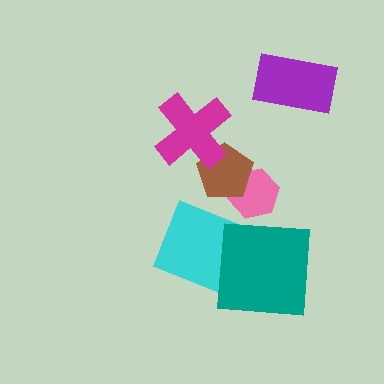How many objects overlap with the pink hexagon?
1 object overlaps with the pink hexagon.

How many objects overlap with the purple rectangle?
0 objects overlap with the purple rectangle.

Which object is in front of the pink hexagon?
The brown pentagon is in front of the pink hexagon.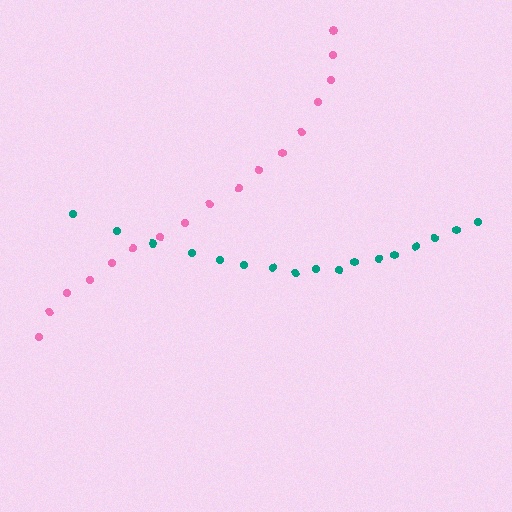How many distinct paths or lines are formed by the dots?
There are 2 distinct paths.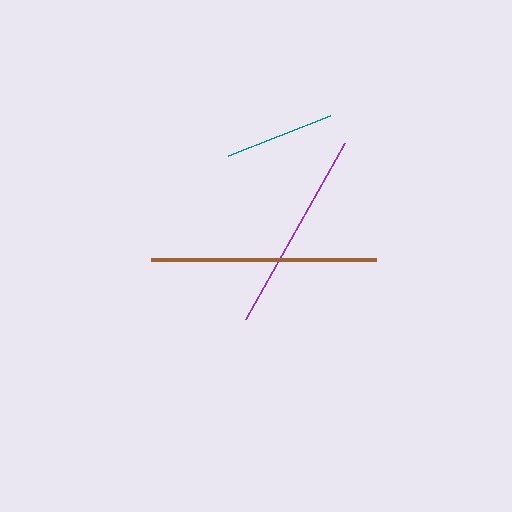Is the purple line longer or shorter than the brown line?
The brown line is longer than the purple line.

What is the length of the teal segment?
The teal segment is approximately 110 pixels long.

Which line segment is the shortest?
The teal line is the shortest at approximately 110 pixels.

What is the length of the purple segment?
The purple segment is approximately 203 pixels long.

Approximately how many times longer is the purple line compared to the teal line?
The purple line is approximately 1.8 times the length of the teal line.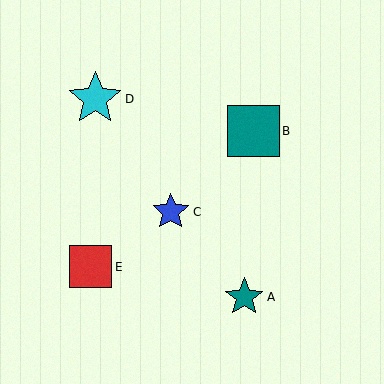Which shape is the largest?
The cyan star (labeled D) is the largest.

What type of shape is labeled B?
Shape B is a teal square.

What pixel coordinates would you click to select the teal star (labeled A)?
Click at (244, 297) to select the teal star A.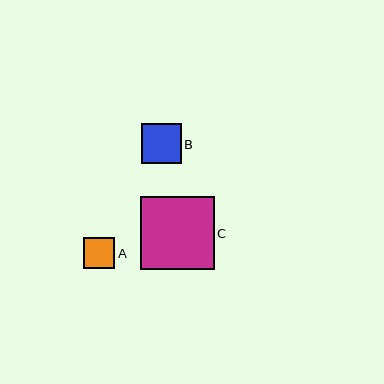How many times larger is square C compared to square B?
Square C is approximately 1.8 times the size of square B.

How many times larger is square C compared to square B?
Square C is approximately 1.8 times the size of square B.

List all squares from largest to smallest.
From largest to smallest: C, B, A.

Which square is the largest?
Square C is the largest with a size of approximately 74 pixels.